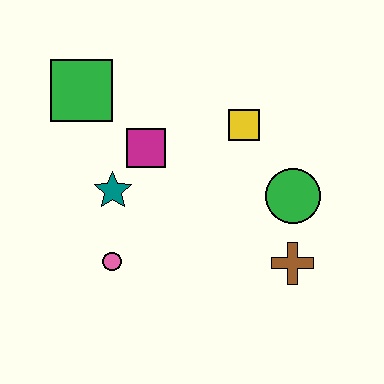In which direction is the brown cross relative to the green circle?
The brown cross is below the green circle.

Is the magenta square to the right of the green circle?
No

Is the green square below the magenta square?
No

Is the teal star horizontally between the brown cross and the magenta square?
No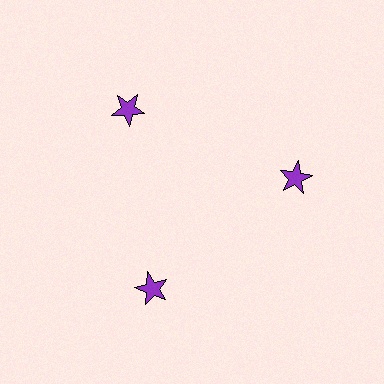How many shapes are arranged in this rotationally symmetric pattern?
There are 3 shapes, arranged in 3 groups of 1.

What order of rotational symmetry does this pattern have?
This pattern has 3-fold rotational symmetry.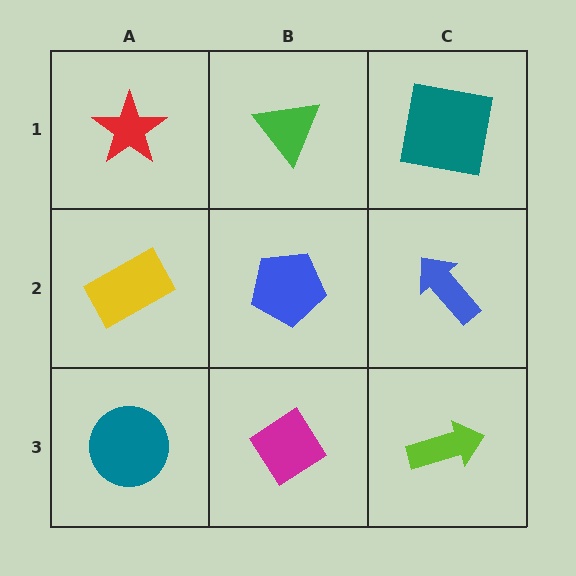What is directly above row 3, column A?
A yellow rectangle.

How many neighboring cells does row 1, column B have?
3.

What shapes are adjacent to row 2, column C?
A teal square (row 1, column C), a lime arrow (row 3, column C), a blue pentagon (row 2, column B).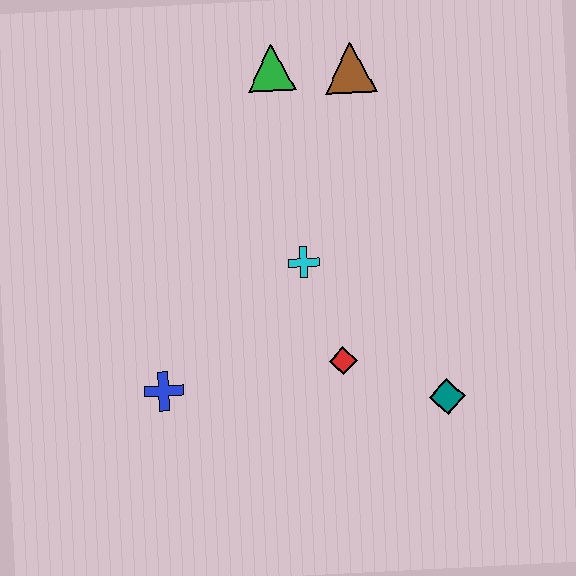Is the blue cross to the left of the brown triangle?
Yes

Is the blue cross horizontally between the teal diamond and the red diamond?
No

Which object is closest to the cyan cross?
The red diamond is closest to the cyan cross.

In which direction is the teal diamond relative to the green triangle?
The teal diamond is below the green triangle.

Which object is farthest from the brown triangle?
The blue cross is farthest from the brown triangle.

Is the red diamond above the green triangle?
No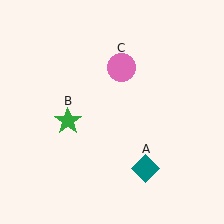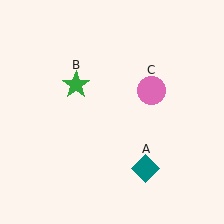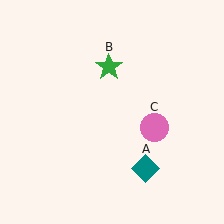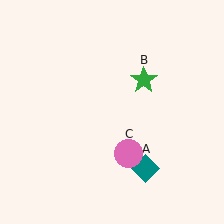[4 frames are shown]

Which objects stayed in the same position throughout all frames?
Teal diamond (object A) remained stationary.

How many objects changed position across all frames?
2 objects changed position: green star (object B), pink circle (object C).